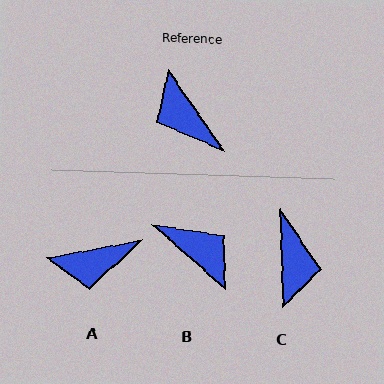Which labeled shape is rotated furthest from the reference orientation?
B, about 166 degrees away.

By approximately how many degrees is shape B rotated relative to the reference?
Approximately 166 degrees clockwise.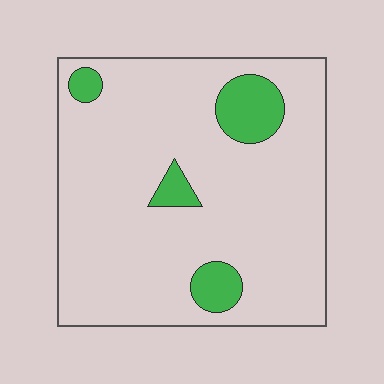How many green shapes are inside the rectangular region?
4.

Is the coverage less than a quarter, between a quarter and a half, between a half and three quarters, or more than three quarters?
Less than a quarter.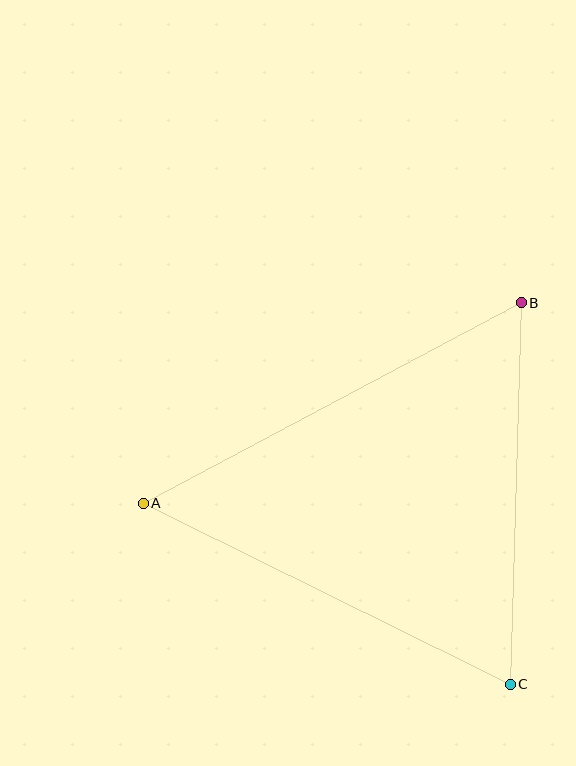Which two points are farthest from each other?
Points A and B are farthest from each other.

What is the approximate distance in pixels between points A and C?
The distance between A and C is approximately 409 pixels.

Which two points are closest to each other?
Points B and C are closest to each other.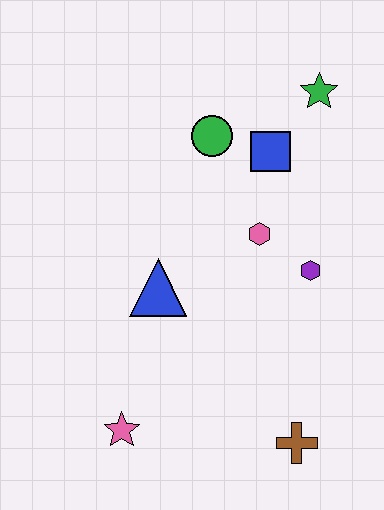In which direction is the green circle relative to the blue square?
The green circle is to the left of the blue square.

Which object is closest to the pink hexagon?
The purple hexagon is closest to the pink hexagon.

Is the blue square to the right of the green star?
No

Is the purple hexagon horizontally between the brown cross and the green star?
Yes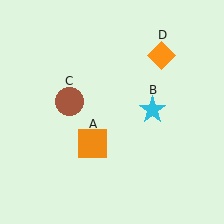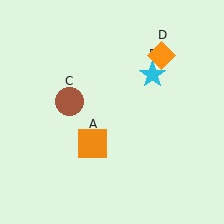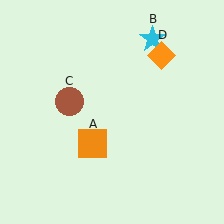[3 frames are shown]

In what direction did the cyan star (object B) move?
The cyan star (object B) moved up.